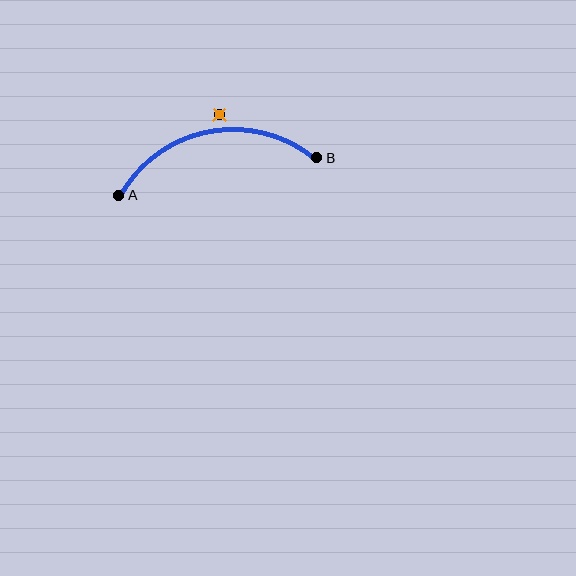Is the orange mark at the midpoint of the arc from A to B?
No — the orange mark does not lie on the arc at all. It sits slightly outside the curve.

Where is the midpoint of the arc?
The arc midpoint is the point on the curve farthest from the straight line joining A and B. It sits above that line.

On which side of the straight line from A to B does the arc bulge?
The arc bulges above the straight line connecting A and B.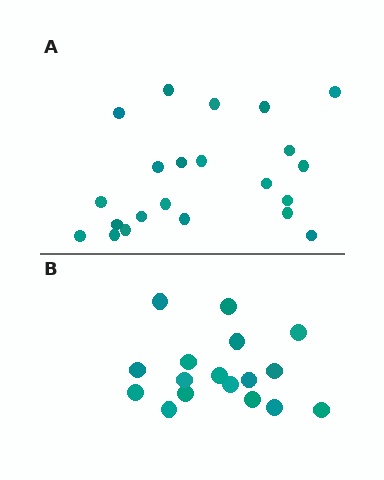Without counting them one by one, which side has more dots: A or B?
Region A (the top region) has more dots.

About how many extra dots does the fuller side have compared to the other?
Region A has about 5 more dots than region B.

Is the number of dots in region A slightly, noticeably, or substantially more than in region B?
Region A has noticeably more, but not dramatically so. The ratio is roughly 1.3 to 1.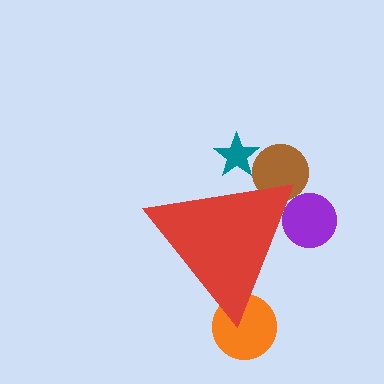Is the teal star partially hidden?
Yes, the teal star is partially hidden behind the red triangle.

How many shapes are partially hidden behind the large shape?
4 shapes are partially hidden.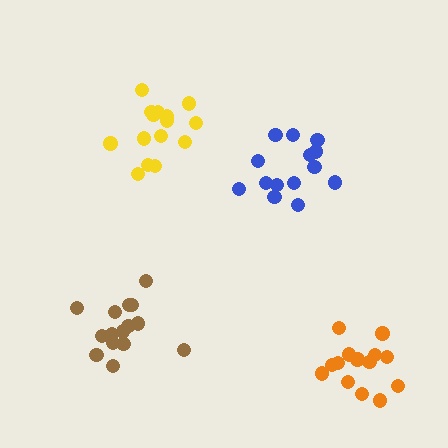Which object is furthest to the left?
The brown cluster is leftmost.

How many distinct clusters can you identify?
There are 4 distinct clusters.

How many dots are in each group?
Group 1: 15 dots, Group 2: 15 dots, Group 3: 14 dots, Group 4: 14 dots (58 total).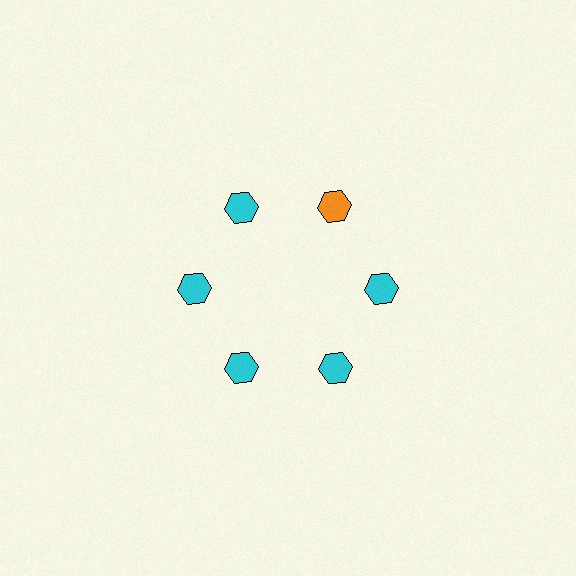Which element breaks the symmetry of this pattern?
The orange hexagon at roughly the 1 o'clock position breaks the symmetry. All other shapes are cyan hexagons.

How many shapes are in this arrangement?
There are 6 shapes arranged in a ring pattern.